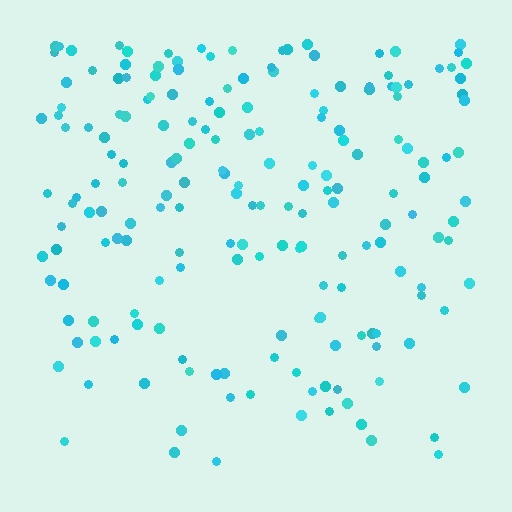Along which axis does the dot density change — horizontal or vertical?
Vertical.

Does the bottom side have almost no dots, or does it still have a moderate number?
Still a moderate number, just noticeably fewer than the top.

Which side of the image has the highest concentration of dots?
The top.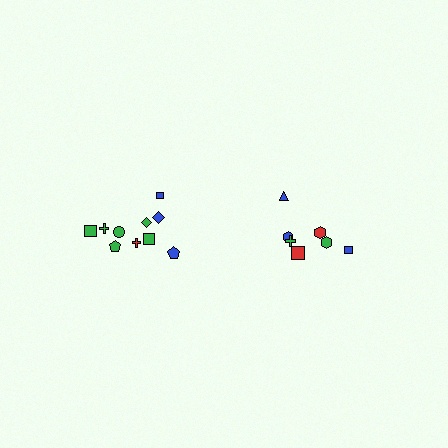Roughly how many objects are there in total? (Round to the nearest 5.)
Roughly 15 objects in total.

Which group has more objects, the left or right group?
The left group.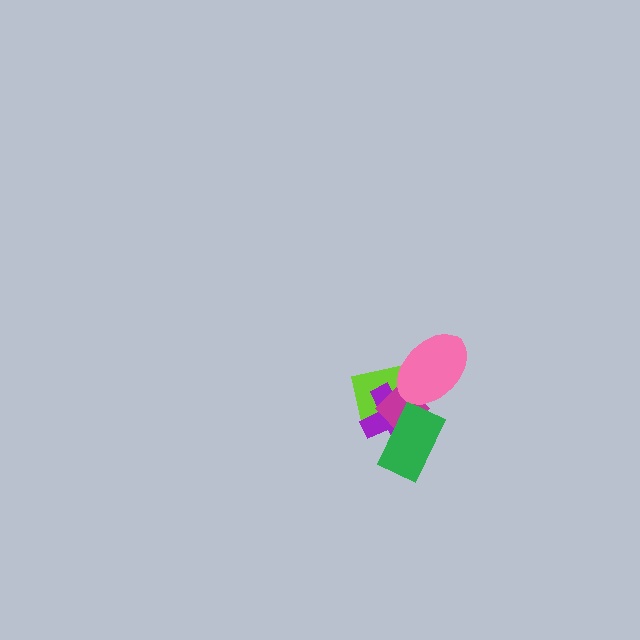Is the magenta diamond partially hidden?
Yes, it is partially covered by another shape.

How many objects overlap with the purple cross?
4 objects overlap with the purple cross.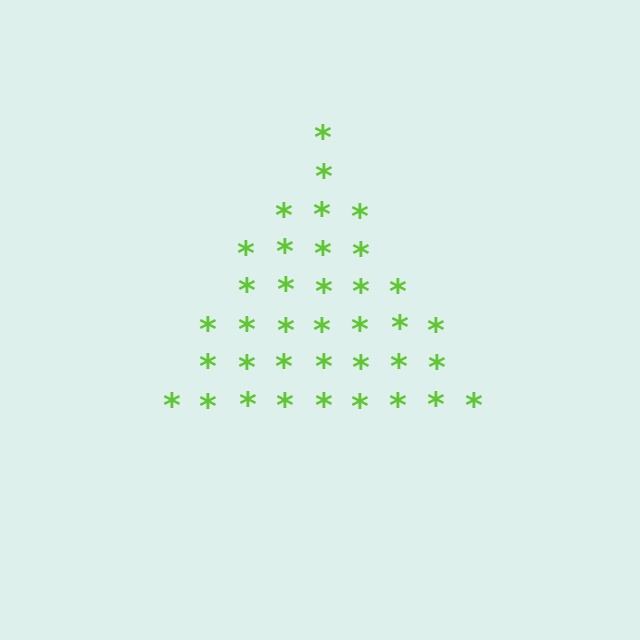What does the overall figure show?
The overall figure shows a triangle.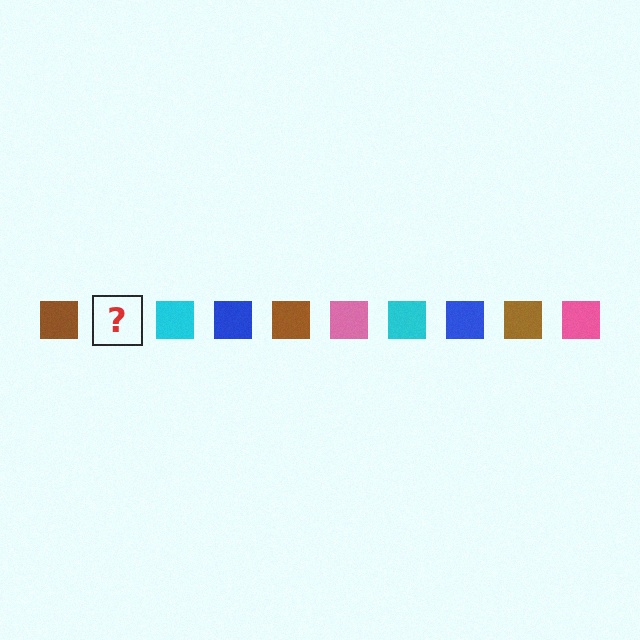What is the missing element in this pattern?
The missing element is a pink square.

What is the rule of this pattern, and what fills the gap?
The rule is that the pattern cycles through brown, pink, cyan, blue squares. The gap should be filled with a pink square.